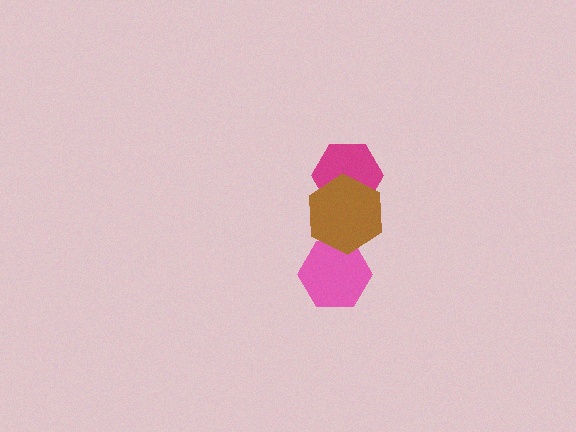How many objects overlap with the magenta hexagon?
1 object overlaps with the magenta hexagon.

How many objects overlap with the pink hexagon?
1 object overlaps with the pink hexagon.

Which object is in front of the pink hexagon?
The brown hexagon is in front of the pink hexagon.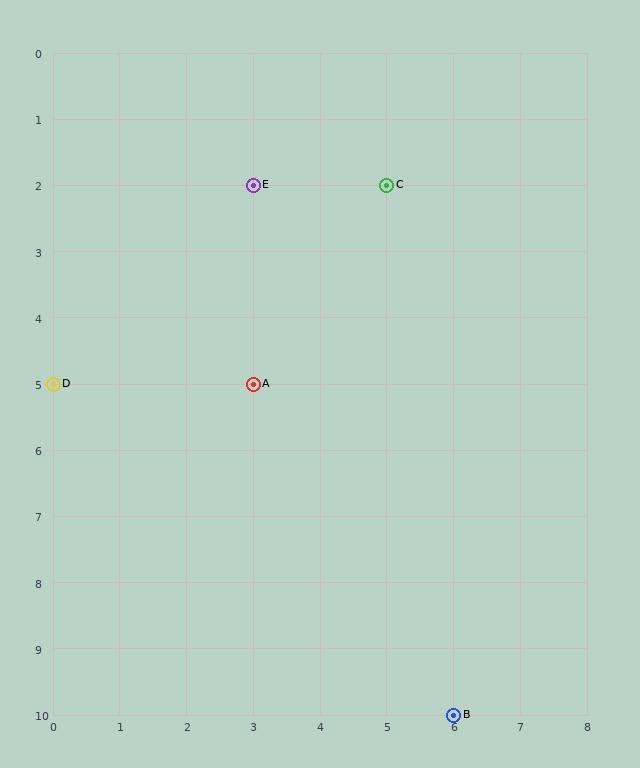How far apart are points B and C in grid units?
Points B and C are 1 column and 8 rows apart (about 8.1 grid units diagonally).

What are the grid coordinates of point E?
Point E is at grid coordinates (3, 2).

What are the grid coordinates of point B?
Point B is at grid coordinates (6, 10).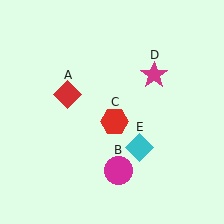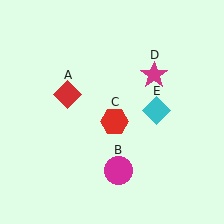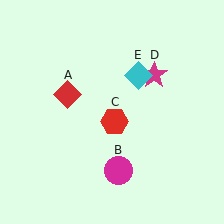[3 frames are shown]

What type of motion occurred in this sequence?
The cyan diamond (object E) rotated counterclockwise around the center of the scene.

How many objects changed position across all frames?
1 object changed position: cyan diamond (object E).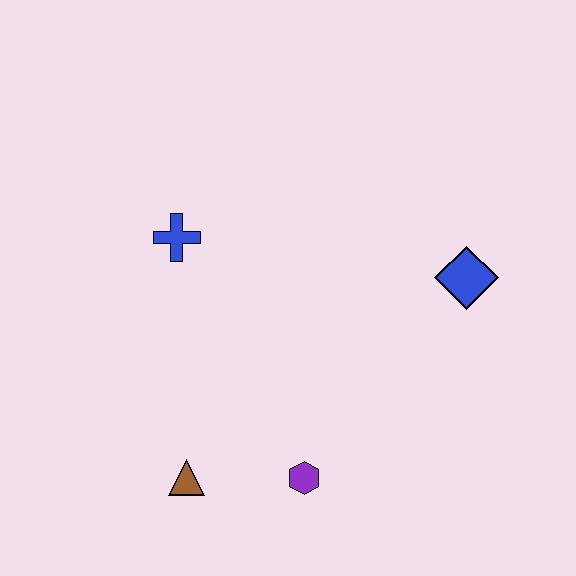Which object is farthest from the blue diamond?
The brown triangle is farthest from the blue diamond.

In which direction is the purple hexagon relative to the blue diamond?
The purple hexagon is below the blue diamond.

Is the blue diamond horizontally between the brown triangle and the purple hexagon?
No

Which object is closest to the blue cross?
The brown triangle is closest to the blue cross.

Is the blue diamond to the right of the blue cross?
Yes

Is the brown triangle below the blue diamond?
Yes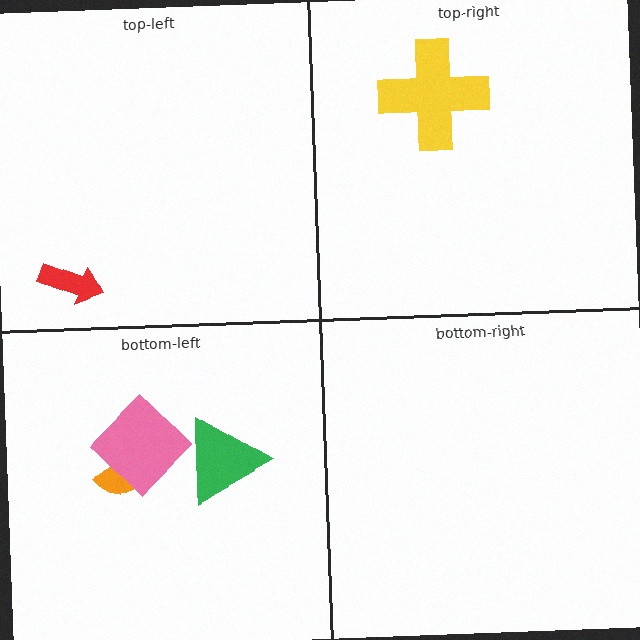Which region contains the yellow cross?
The top-right region.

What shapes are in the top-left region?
The red arrow.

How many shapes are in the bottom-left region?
3.